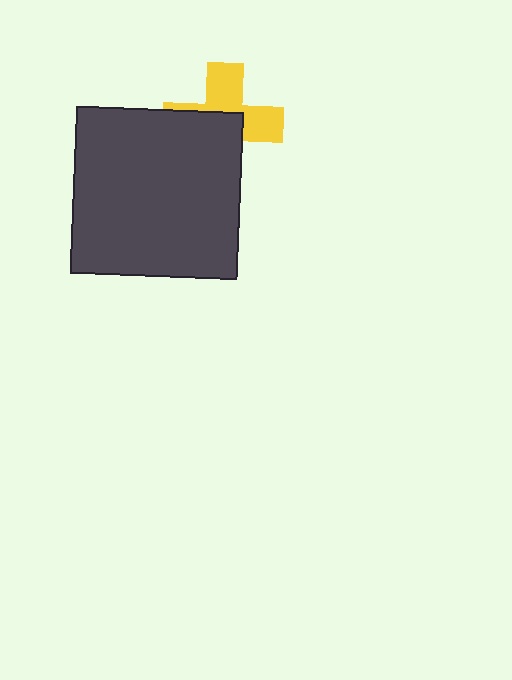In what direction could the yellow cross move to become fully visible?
The yellow cross could move toward the upper-right. That would shift it out from behind the dark gray square entirely.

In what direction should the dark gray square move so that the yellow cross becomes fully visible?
The dark gray square should move toward the lower-left. That is the shortest direction to clear the overlap and leave the yellow cross fully visible.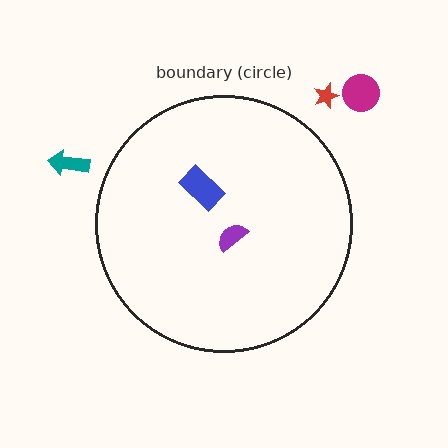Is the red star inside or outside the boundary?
Outside.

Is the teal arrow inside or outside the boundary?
Outside.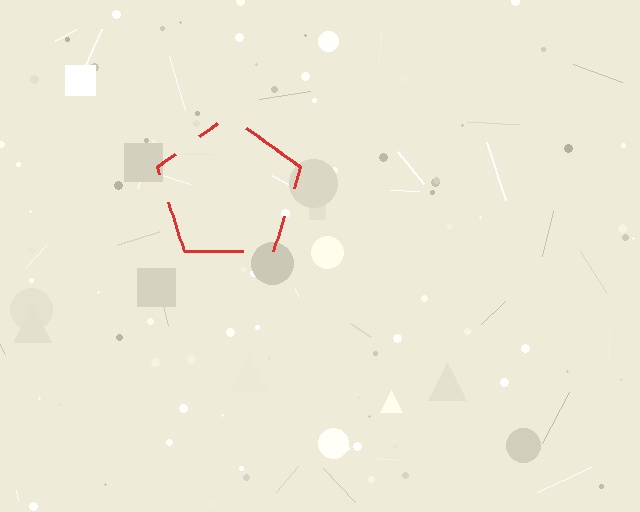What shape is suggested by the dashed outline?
The dashed outline suggests a pentagon.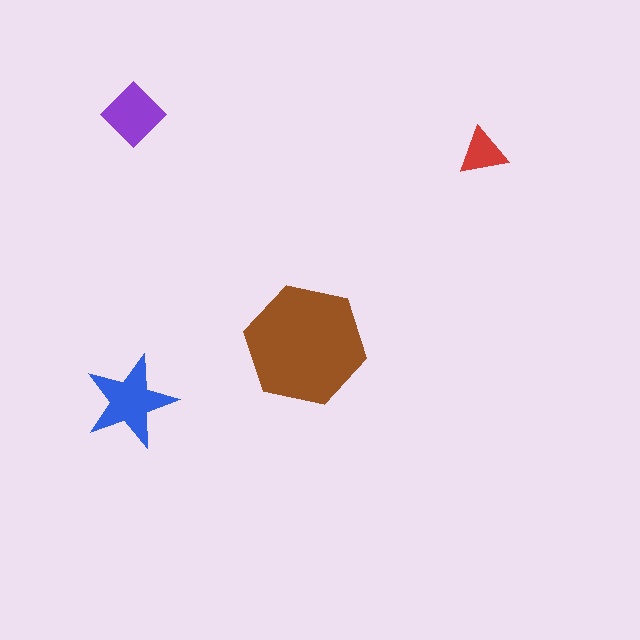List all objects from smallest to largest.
The red triangle, the purple diamond, the blue star, the brown hexagon.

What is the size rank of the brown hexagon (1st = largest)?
1st.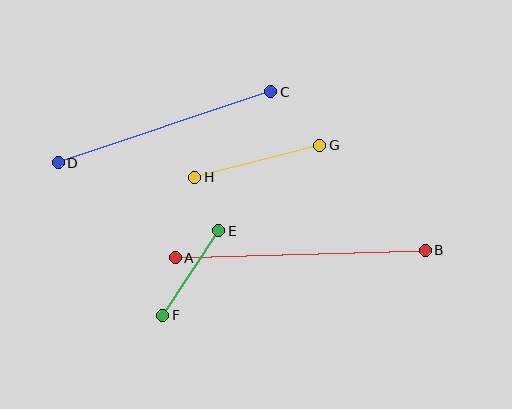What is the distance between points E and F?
The distance is approximately 102 pixels.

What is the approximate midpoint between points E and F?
The midpoint is at approximately (191, 273) pixels.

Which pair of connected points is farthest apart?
Points A and B are farthest apart.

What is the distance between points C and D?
The distance is approximately 224 pixels.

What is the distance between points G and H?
The distance is approximately 129 pixels.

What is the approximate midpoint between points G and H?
The midpoint is at approximately (257, 161) pixels.